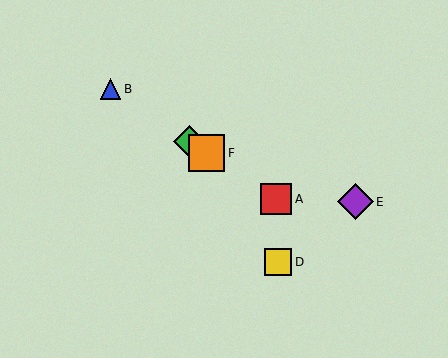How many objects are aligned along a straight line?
4 objects (A, B, C, F) are aligned along a straight line.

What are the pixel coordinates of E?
Object E is at (355, 202).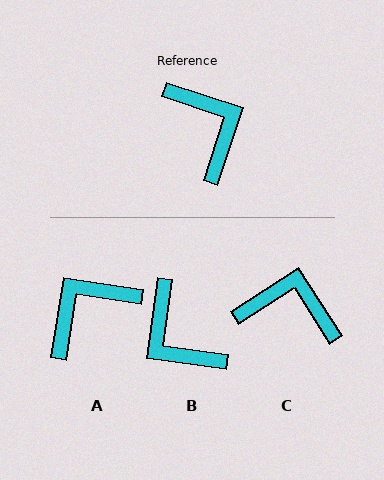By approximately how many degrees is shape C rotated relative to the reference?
Approximately 51 degrees counter-clockwise.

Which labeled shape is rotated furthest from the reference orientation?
B, about 169 degrees away.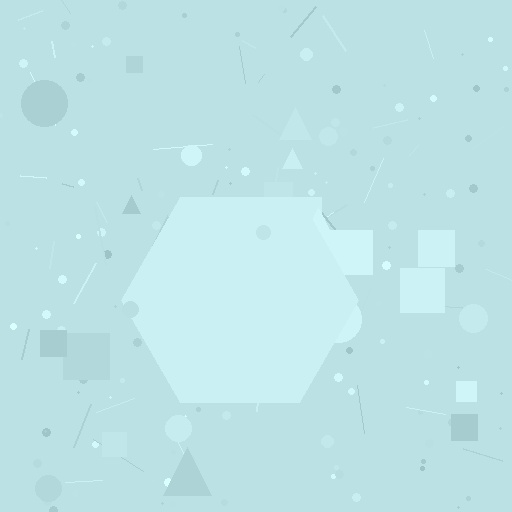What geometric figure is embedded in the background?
A hexagon is embedded in the background.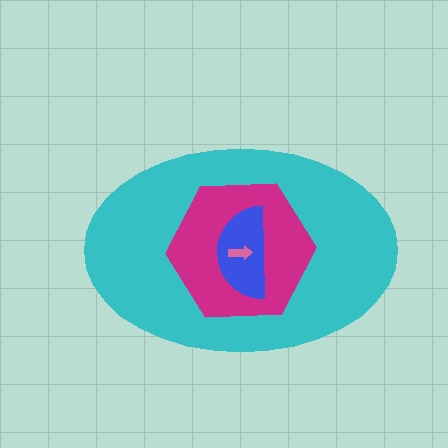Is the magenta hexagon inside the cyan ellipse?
Yes.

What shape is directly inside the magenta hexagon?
The blue semicircle.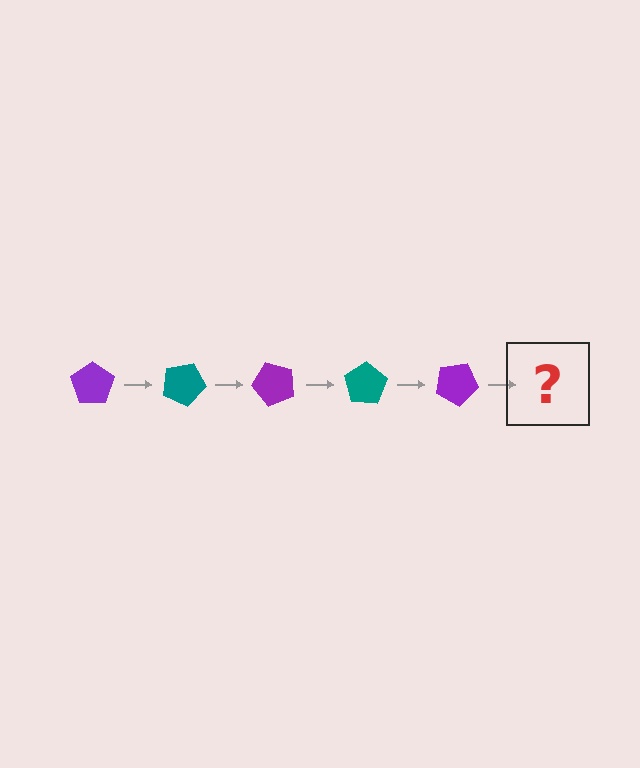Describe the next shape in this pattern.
It should be a teal pentagon, rotated 125 degrees from the start.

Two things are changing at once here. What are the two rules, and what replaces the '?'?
The two rules are that it rotates 25 degrees each step and the color cycles through purple and teal. The '?' should be a teal pentagon, rotated 125 degrees from the start.